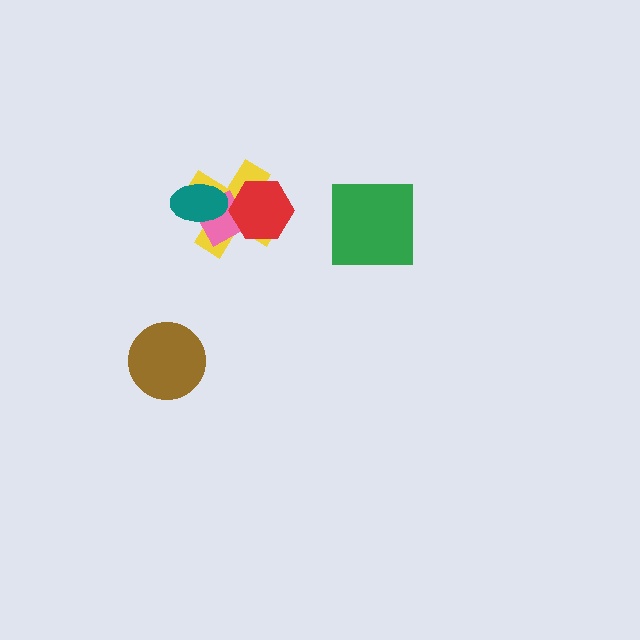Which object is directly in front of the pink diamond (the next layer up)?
The teal ellipse is directly in front of the pink diamond.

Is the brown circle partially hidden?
No, no other shape covers it.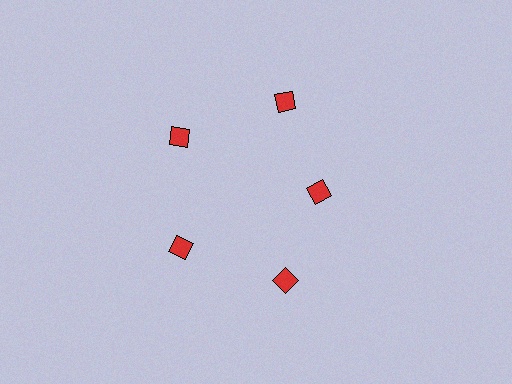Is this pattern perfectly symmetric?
No. The 5 red diamonds are arranged in a ring, but one element near the 3 o'clock position is pulled inward toward the center, breaking the 5-fold rotational symmetry.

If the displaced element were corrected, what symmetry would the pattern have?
It would have 5-fold rotational symmetry — the pattern would map onto itself every 72 degrees.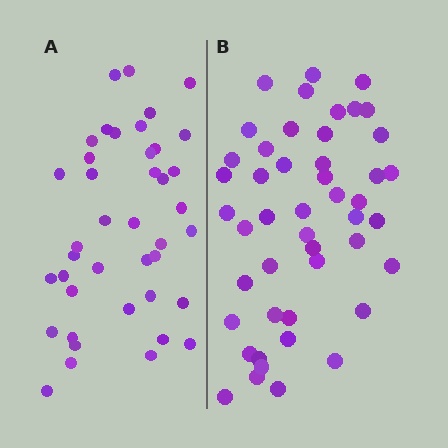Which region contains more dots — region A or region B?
Region B (the right region) has more dots.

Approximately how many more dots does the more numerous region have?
Region B has about 6 more dots than region A.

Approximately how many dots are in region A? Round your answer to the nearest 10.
About 40 dots. (The exact count is 41, which rounds to 40.)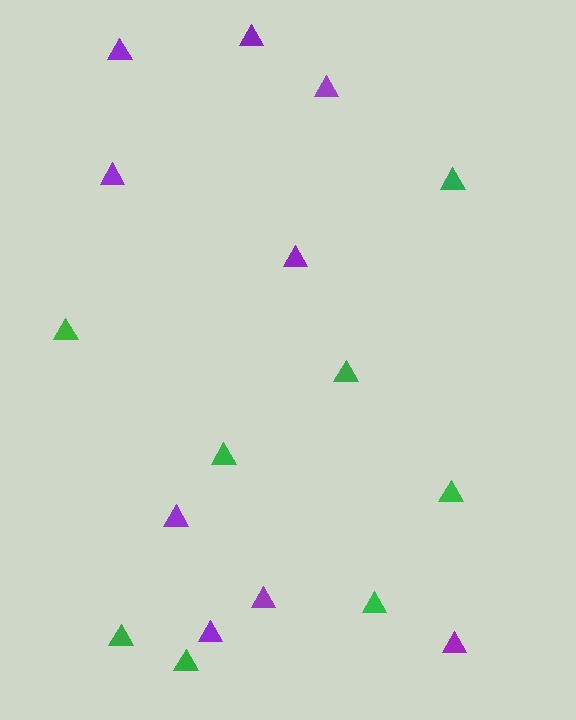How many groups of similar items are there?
There are 2 groups: one group of purple triangles (9) and one group of green triangles (8).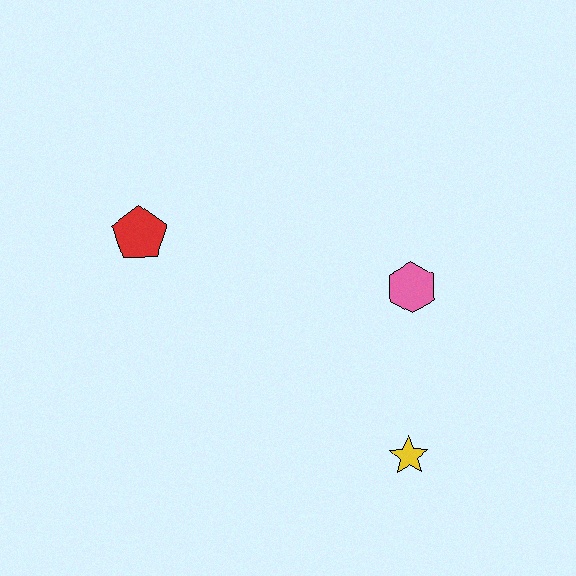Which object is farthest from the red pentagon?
The yellow star is farthest from the red pentagon.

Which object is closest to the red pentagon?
The pink hexagon is closest to the red pentagon.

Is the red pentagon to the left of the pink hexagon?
Yes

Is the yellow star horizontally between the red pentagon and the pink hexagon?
Yes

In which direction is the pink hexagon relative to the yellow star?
The pink hexagon is above the yellow star.